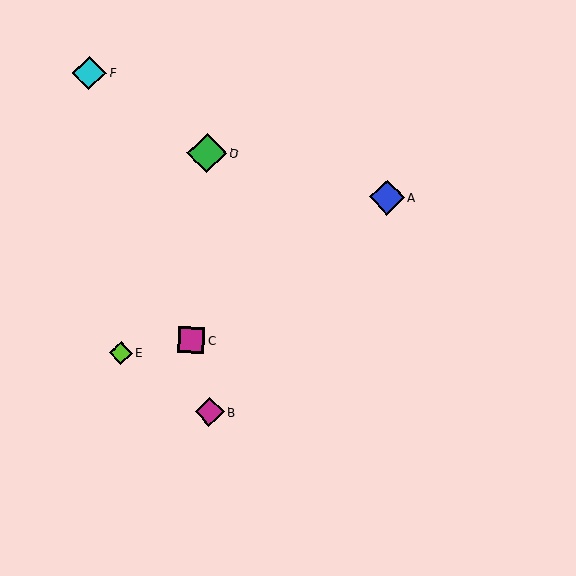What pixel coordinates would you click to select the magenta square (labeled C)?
Click at (191, 340) to select the magenta square C.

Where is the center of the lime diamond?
The center of the lime diamond is at (121, 353).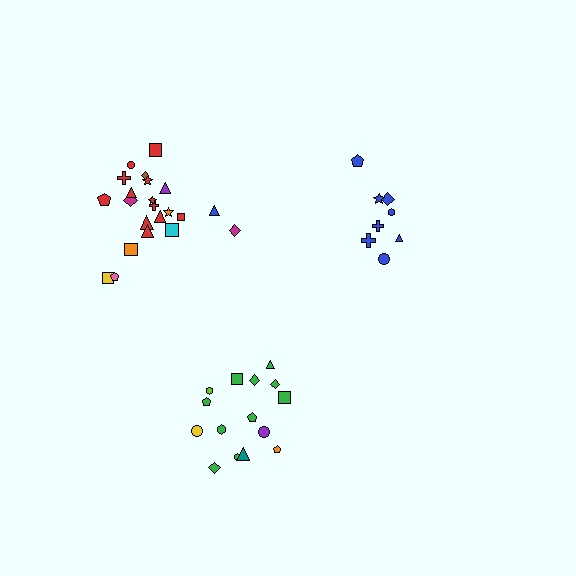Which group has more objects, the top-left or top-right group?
The top-left group.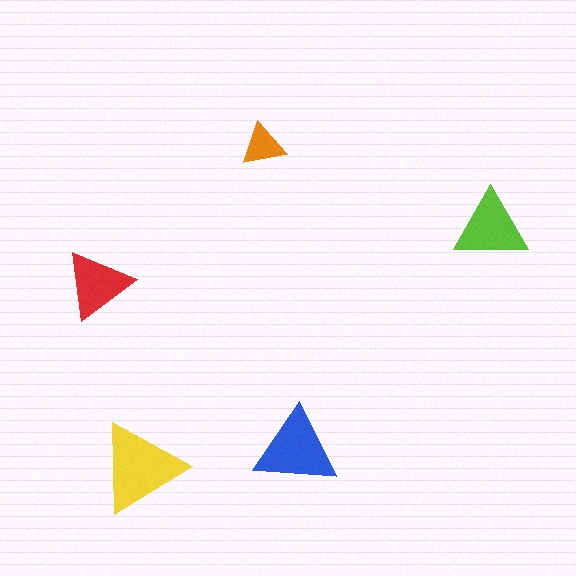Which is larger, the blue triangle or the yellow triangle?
The yellow one.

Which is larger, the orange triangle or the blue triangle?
The blue one.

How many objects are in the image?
There are 5 objects in the image.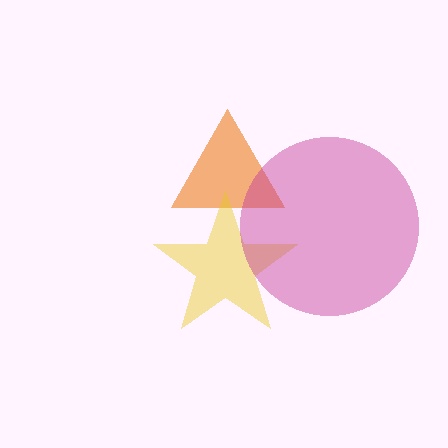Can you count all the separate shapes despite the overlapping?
Yes, there are 3 separate shapes.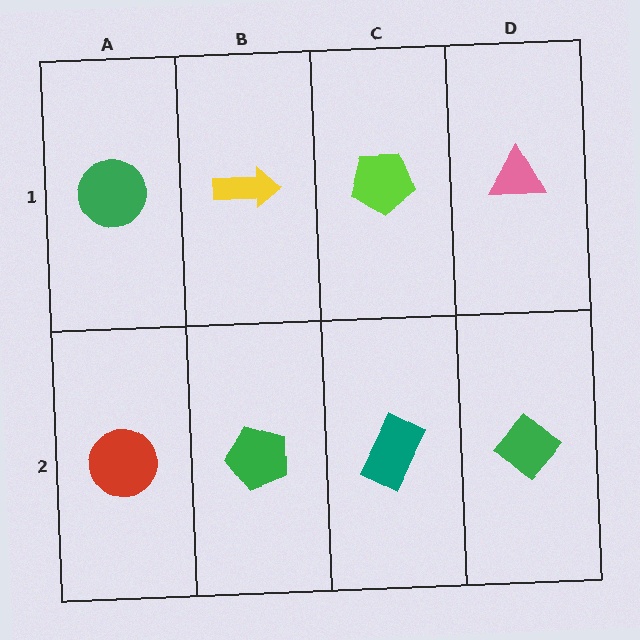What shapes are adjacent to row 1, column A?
A red circle (row 2, column A), a yellow arrow (row 1, column B).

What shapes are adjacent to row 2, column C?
A lime pentagon (row 1, column C), a green pentagon (row 2, column B), a green diamond (row 2, column D).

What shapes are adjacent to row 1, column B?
A green pentagon (row 2, column B), a green circle (row 1, column A), a lime pentagon (row 1, column C).